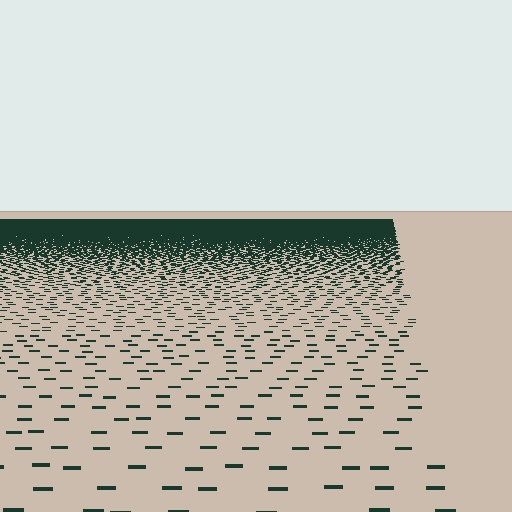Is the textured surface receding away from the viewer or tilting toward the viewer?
The surface is receding away from the viewer. Texture elements get smaller and denser toward the top.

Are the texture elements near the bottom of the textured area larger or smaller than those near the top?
Larger. Near the bottom, elements are closer to the viewer and appear at a bigger on-screen size.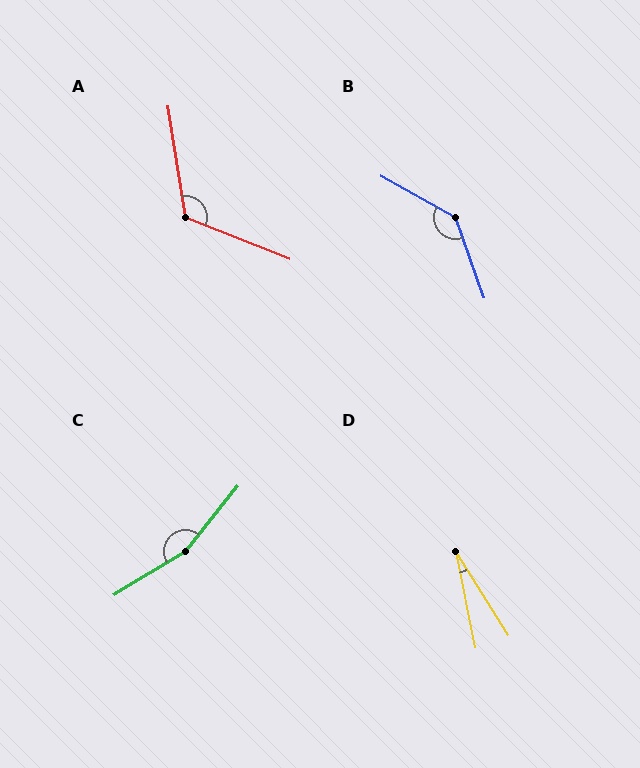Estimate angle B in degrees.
Approximately 138 degrees.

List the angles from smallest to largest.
D (21°), A (121°), B (138°), C (160°).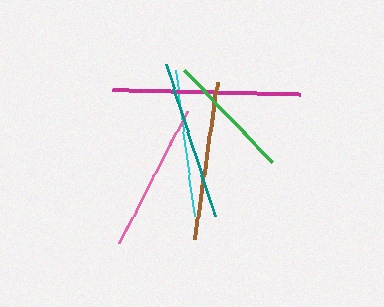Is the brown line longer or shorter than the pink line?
The brown line is longer than the pink line.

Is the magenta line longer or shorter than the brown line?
The magenta line is longer than the brown line.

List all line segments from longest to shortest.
From longest to shortest: magenta, teal, brown, pink, cyan, green.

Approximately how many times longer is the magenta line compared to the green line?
The magenta line is approximately 1.5 times the length of the green line.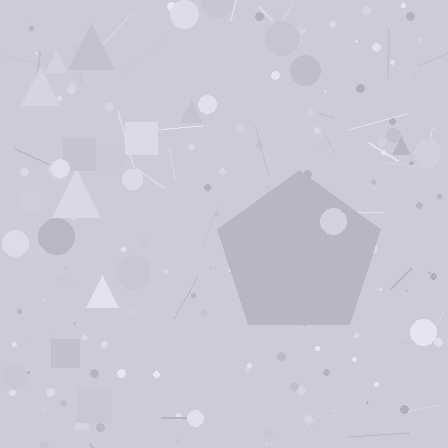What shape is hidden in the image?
A pentagon is hidden in the image.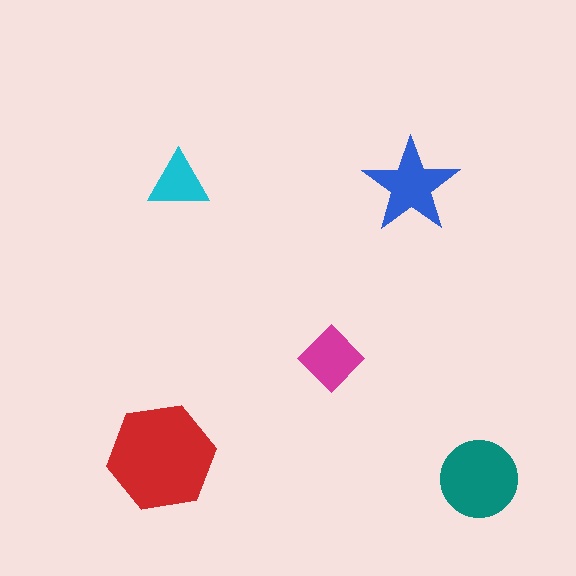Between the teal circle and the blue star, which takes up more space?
The teal circle.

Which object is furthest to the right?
The teal circle is rightmost.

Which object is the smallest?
The cyan triangle.